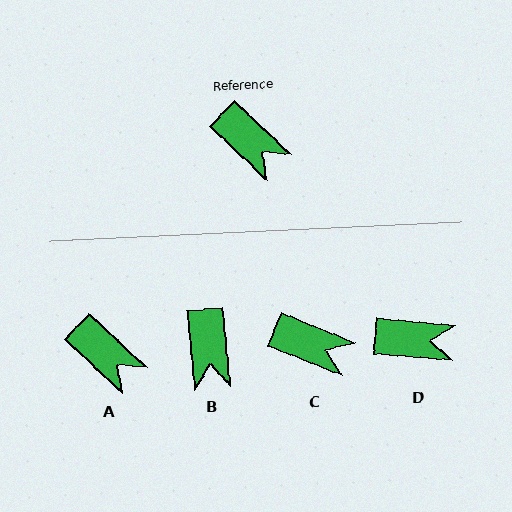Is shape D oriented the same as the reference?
No, it is off by about 39 degrees.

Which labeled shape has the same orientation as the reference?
A.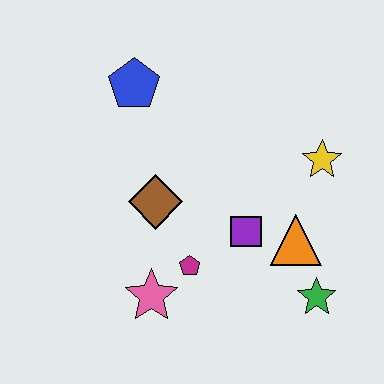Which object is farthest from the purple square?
The blue pentagon is farthest from the purple square.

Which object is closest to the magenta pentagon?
The pink star is closest to the magenta pentagon.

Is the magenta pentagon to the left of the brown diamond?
No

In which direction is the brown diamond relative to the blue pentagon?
The brown diamond is below the blue pentagon.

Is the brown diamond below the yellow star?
Yes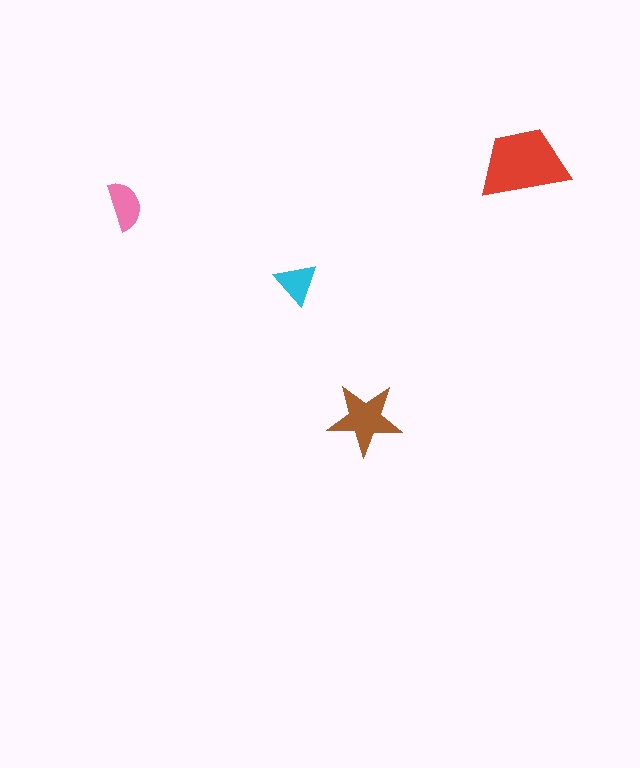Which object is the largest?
The red trapezoid.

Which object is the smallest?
The cyan triangle.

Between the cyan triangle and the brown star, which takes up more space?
The brown star.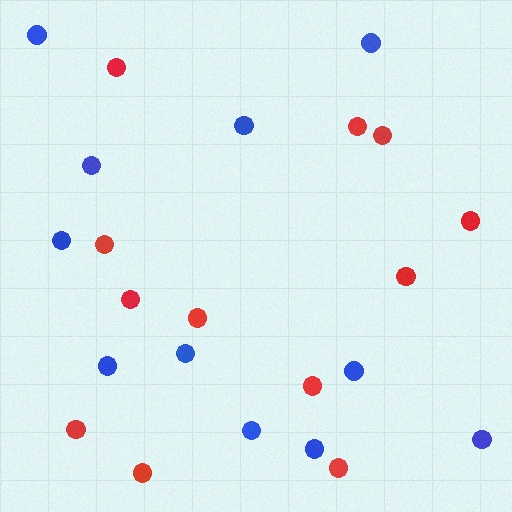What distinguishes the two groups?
There are 2 groups: one group of blue circles (11) and one group of red circles (12).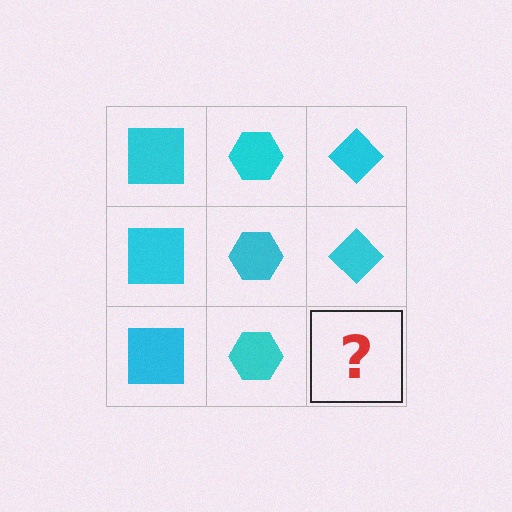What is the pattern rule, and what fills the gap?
The rule is that each column has a consistent shape. The gap should be filled with a cyan diamond.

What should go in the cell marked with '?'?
The missing cell should contain a cyan diamond.